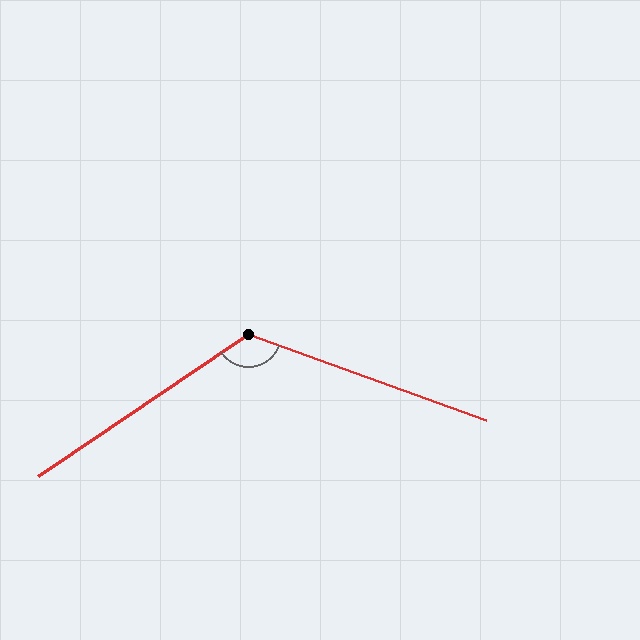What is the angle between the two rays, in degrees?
Approximately 126 degrees.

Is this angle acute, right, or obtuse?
It is obtuse.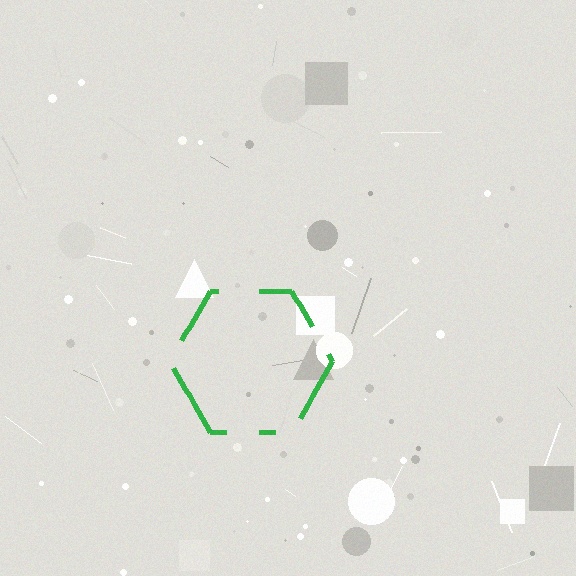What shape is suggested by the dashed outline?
The dashed outline suggests a hexagon.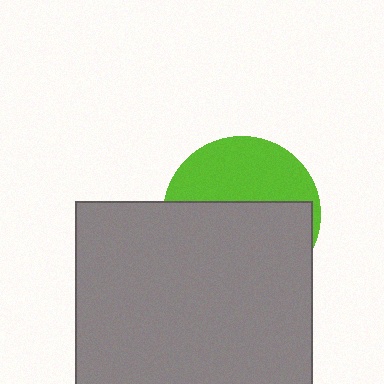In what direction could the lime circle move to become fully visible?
The lime circle could move up. That would shift it out from behind the gray square entirely.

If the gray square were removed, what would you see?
You would see the complete lime circle.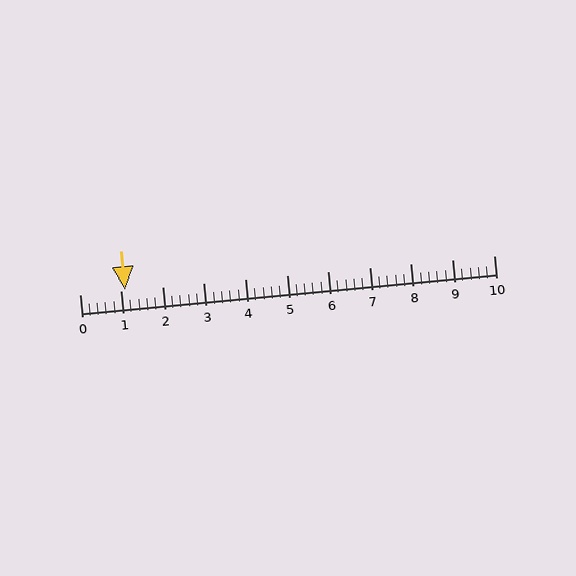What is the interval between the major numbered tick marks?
The major tick marks are spaced 1 units apart.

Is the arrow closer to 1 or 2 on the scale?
The arrow is closer to 1.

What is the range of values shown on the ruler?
The ruler shows values from 0 to 10.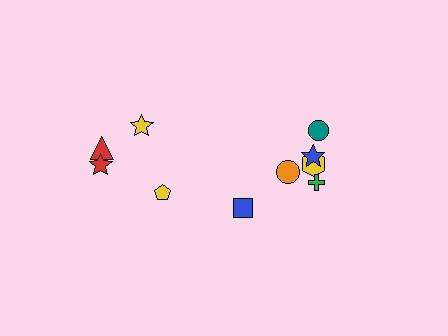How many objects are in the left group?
There are 4 objects.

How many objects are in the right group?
There are 6 objects.